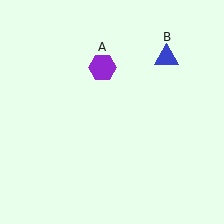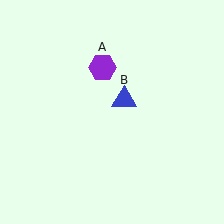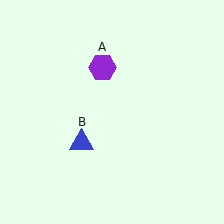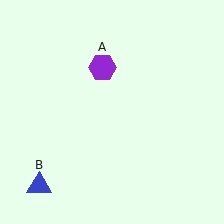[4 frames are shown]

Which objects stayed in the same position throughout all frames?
Purple hexagon (object A) remained stationary.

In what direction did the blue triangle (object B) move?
The blue triangle (object B) moved down and to the left.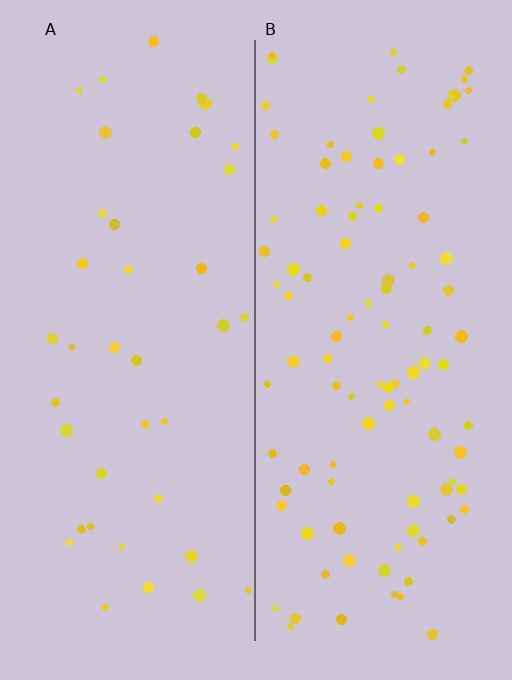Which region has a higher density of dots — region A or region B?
B (the right).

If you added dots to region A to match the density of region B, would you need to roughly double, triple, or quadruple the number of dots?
Approximately triple.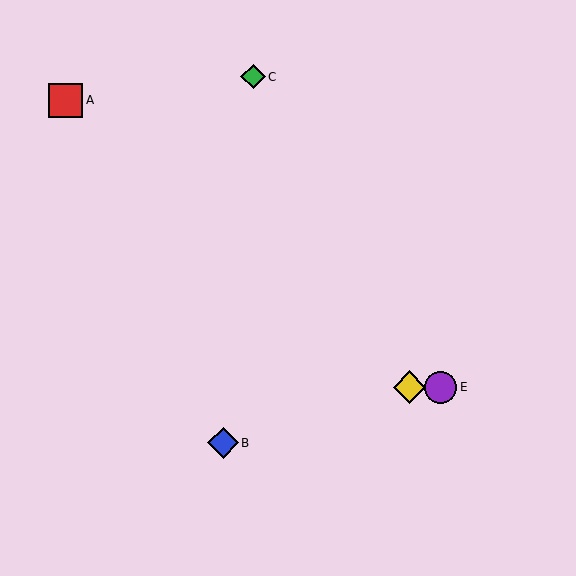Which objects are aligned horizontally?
Objects D, E are aligned horizontally.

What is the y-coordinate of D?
Object D is at y≈387.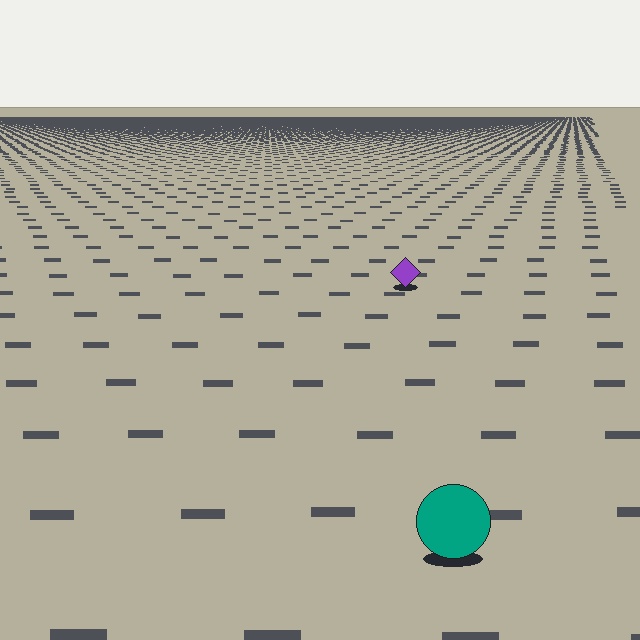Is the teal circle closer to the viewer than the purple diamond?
Yes. The teal circle is closer — you can tell from the texture gradient: the ground texture is coarser near it.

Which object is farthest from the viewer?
The purple diamond is farthest from the viewer. It appears smaller and the ground texture around it is denser.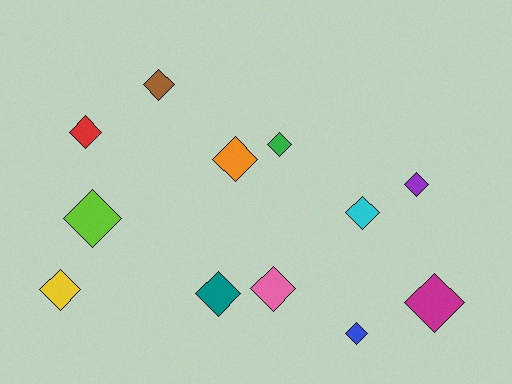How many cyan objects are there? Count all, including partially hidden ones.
There is 1 cyan object.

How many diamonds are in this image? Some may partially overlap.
There are 12 diamonds.